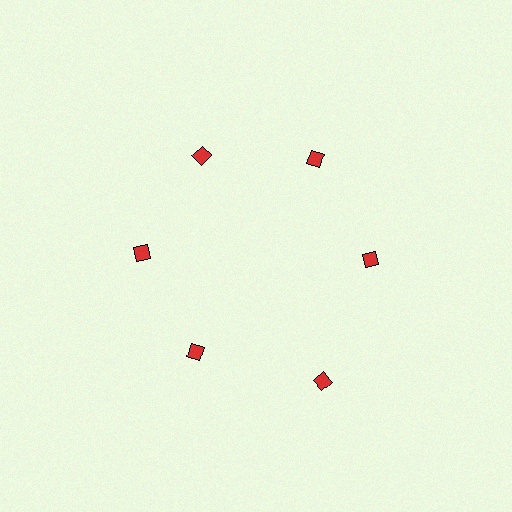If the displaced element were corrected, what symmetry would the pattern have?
It would have 6-fold rotational symmetry — the pattern would map onto itself every 60 degrees.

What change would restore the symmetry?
The symmetry would be restored by moving it inward, back onto the ring so that all 6 diamonds sit at equal angles and equal distance from the center.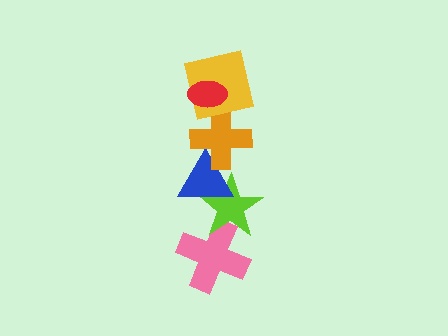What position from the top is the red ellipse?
The red ellipse is 1st from the top.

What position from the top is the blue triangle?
The blue triangle is 4th from the top.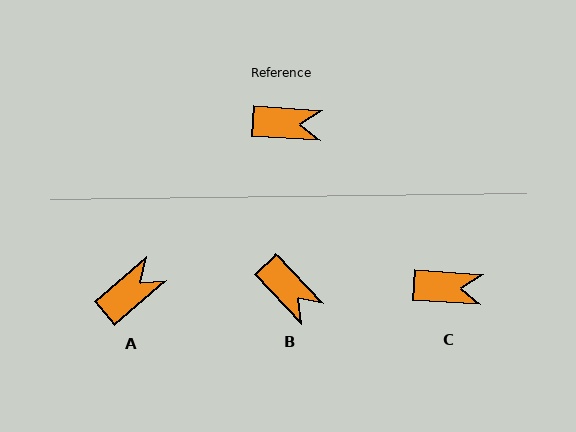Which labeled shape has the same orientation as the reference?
C.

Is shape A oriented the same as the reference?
No, it is off by about 45 degrees.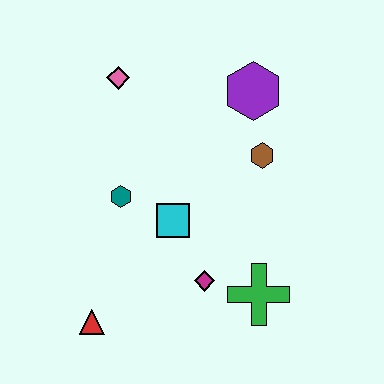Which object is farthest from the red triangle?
The purple hexagon is farthest from the red triangle.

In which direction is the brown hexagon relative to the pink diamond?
The brown hexagon is to the right of the pink diamond.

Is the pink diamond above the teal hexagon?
Yes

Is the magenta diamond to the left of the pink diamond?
No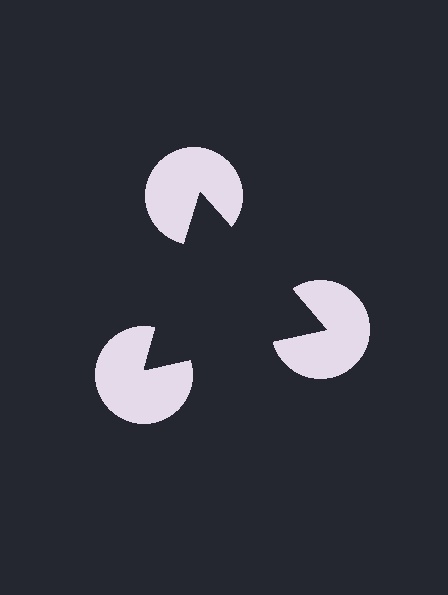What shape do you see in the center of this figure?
An illusory triangle — its edges are inferred from the aligned wedge cuts in the pac-man discs, not physically drawn.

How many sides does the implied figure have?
3 sides.